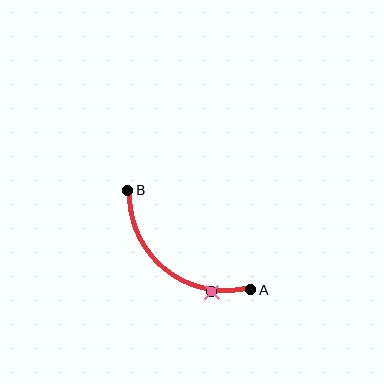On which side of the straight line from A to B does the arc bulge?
The arc bulges below and to the left of the straight line connecting A and B.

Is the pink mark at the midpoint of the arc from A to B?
No. The pink mark lies on the arc but is closer to endpoint A. The arc midpoint would be at the point on the curve equidistant along the arc from both A and B.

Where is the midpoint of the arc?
The arc midpoint is the point on the curve farthest from the straight line joining A and B. It sits below and to the left of that line.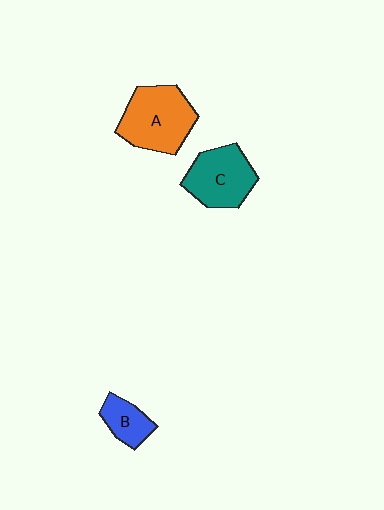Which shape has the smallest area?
Shape B (blue).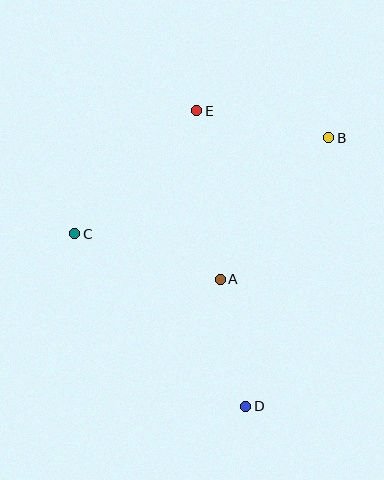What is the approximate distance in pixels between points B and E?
The distance between B and E is approximately 134 pixels.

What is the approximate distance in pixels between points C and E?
The distance between C and E is approximately 173 pixels.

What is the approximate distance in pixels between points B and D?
The distance between B and D is approximately 281 pixels.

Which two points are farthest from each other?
Points D and E are farthest from each other.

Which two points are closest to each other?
Points A and D are closest to each other.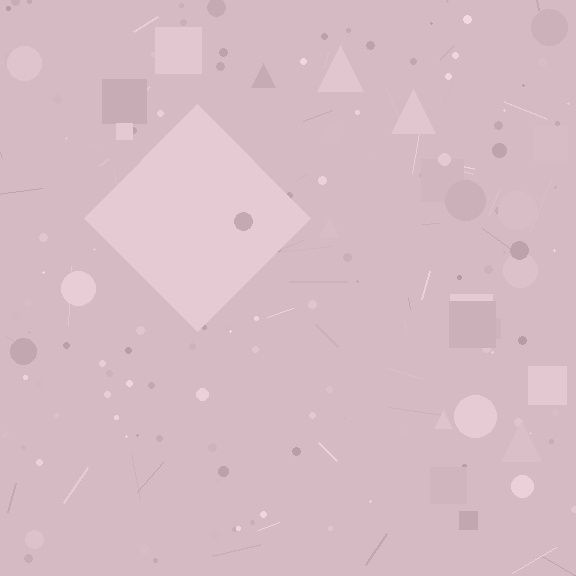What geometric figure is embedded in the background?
A diamond is embedded in the background.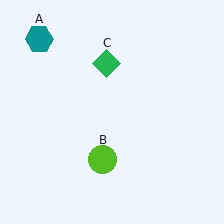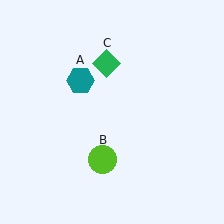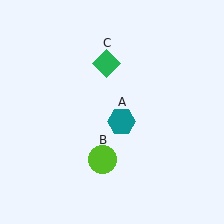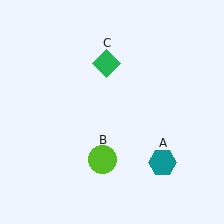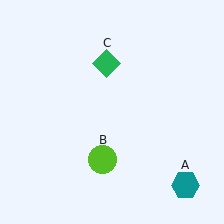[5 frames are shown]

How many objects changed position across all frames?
1 object changed position: teal hexagon (object A).